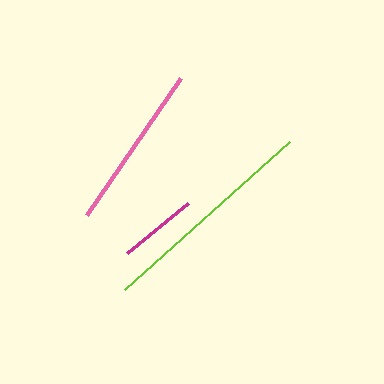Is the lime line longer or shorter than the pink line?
The lime line is longer than the pink line.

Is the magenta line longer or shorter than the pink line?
The pink line is longer than the magenta line.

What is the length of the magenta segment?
The magenta segment is approximately 79 pixels long.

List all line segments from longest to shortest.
From longest to shortest: lime, pink, magenta.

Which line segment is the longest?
The lime line is the longest at approximately 221 pixels.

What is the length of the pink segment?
The pink segment is approximately 166 pixels long.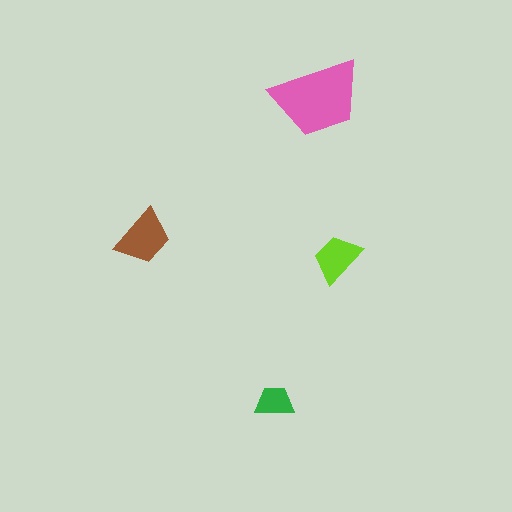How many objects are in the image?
There are 4 objects in the image.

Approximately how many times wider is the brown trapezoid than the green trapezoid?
About 1.5 times wider.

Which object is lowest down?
The green trapezoid is bottommost.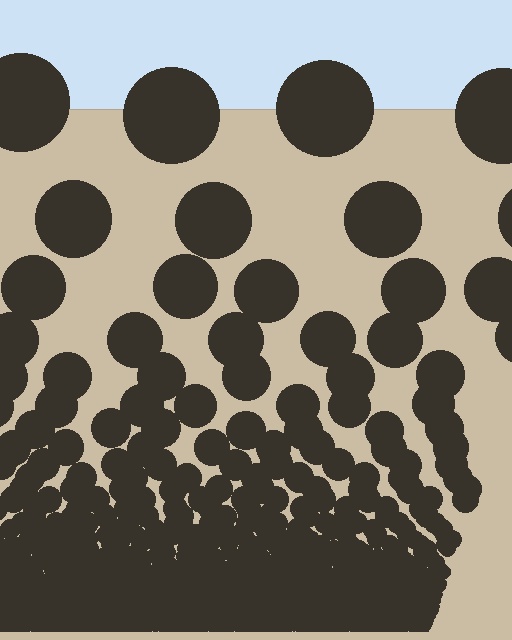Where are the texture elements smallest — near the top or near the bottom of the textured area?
Near the bottom.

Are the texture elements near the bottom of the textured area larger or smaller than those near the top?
Smaller. The gradient is inverted — elements near the bottom are smaller and denser.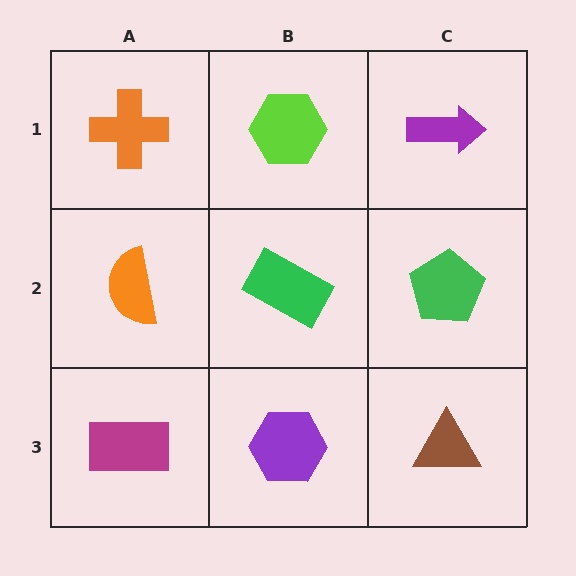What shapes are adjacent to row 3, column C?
A green pentagon (row 2, column C), a purple hexagon (row 3, column B).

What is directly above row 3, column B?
A green rectangle.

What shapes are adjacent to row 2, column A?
An orange cross (row 1, column A), a magenta rectangle (row 3, column A), a green rectangle (row 2, column B).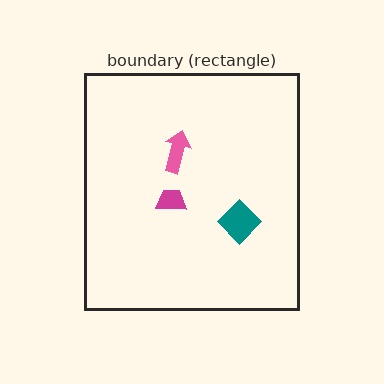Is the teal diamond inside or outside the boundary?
Inside.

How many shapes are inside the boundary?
3 inside, 0 outside.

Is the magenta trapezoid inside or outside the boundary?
Inside.